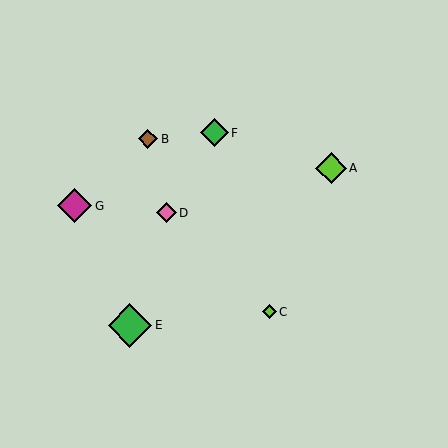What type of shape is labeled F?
Shape F is a green diamond.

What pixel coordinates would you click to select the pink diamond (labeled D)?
Click at (166, 213) to select the pink diamond D.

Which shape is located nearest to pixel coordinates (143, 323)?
The green diamond (labeled E) at (130, 325) is nearest to that location.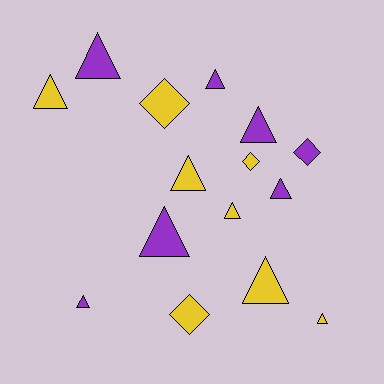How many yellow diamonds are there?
There are 3 yellow diamonds.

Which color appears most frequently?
Yellow, with 8 objects.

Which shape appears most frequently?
Triangle, with 11 objects.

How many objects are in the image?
There are 15 objects.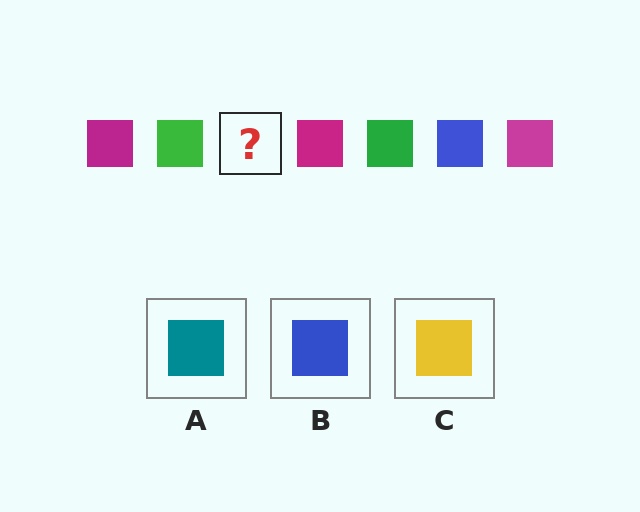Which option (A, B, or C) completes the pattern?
B.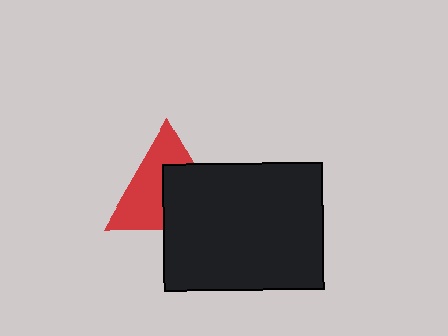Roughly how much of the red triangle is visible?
About half of it is visible (roughly 53%).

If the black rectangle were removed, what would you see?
You would see the complete red triangle.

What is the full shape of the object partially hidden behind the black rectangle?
The partially hidden object is a red triangle.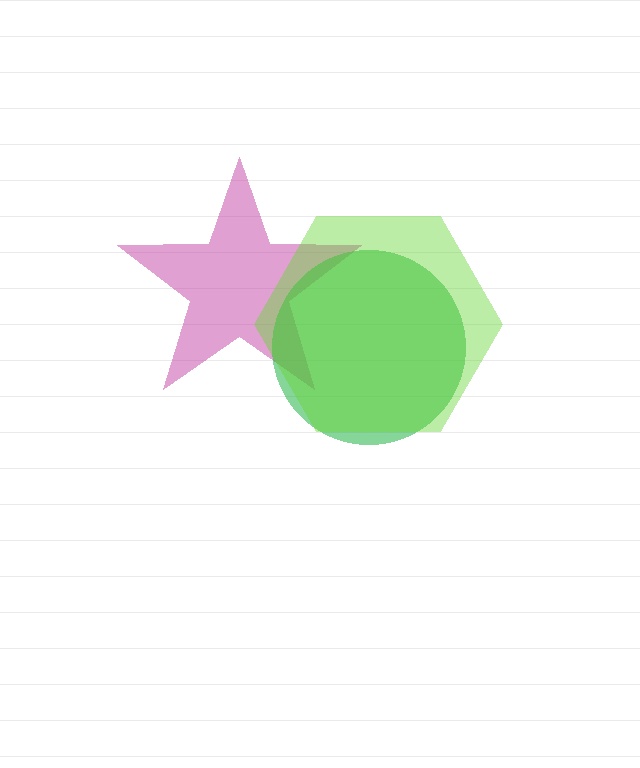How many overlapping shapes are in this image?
There are 3 overlapping shapes in the image.